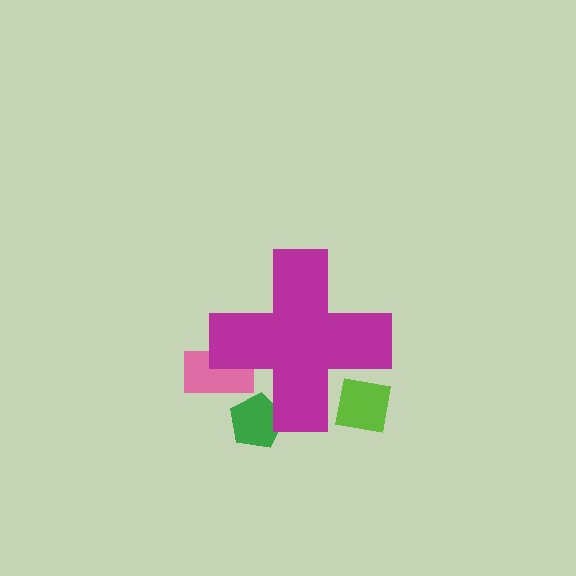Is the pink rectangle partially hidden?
Yes, the pink rectangle is partially hidden behind the magenta cross.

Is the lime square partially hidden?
Yes, the lime square is partially hidden behind the magenta cross.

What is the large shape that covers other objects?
A magenta cross.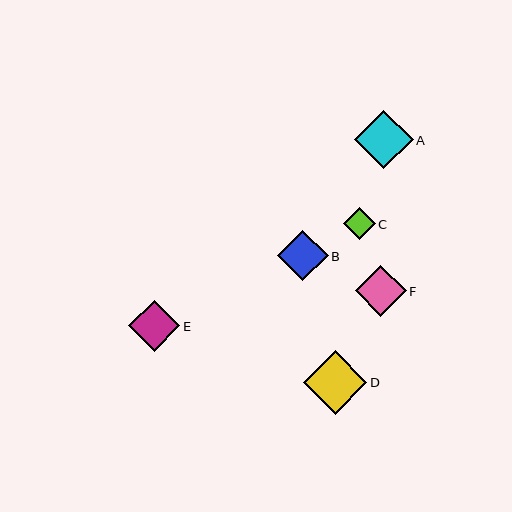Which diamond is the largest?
Diamond D is the largest with a size of approximately 64 pixels.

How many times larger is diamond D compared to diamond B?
Diamond D is approximately 1.3 times the size of diamond B.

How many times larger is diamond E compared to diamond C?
Diamond E is approximately 1.6 times the size of diamond C.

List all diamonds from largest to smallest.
From largest to smallest: D, A, E, F, B, C.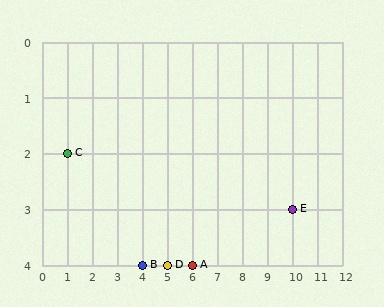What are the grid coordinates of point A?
Point A is at grid coordinates (6, 4).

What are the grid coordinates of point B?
Point B is at grid coordinates (4, 4).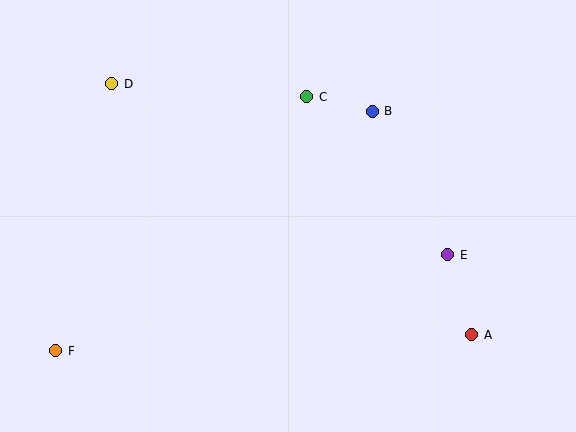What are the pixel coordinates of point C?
Point C is at (307, 97).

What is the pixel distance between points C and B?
The distance between C and B is 67 pixels.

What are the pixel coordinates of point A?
Point A is at (472, 335).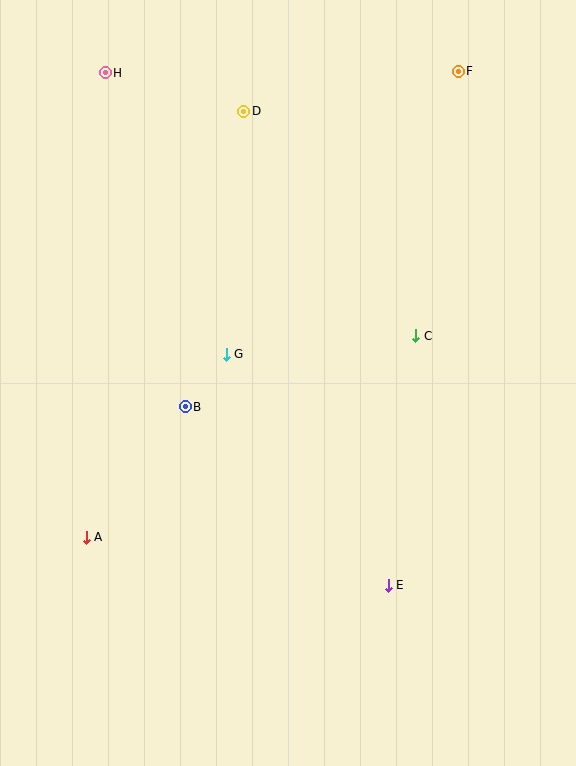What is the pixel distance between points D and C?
The distance between D and C is 283 pixels.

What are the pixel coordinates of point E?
Point E is at (388, 585).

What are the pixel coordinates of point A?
Point A is at (86, 537).